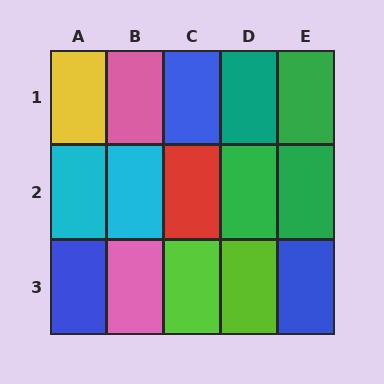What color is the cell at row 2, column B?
Cyan.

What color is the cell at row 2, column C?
Red.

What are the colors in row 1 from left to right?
Yellow, pink, blue, teal, green.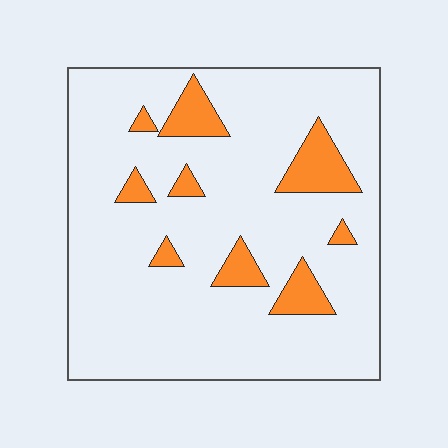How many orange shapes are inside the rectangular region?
9.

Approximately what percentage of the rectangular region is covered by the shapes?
Approximately 15%.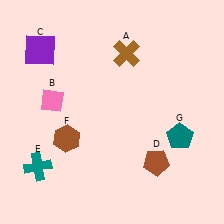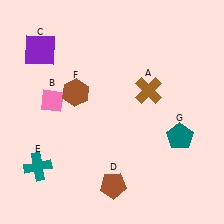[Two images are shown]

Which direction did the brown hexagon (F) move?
The brown hexagon (F) moved up.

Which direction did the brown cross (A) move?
The brown cross (A) moved down.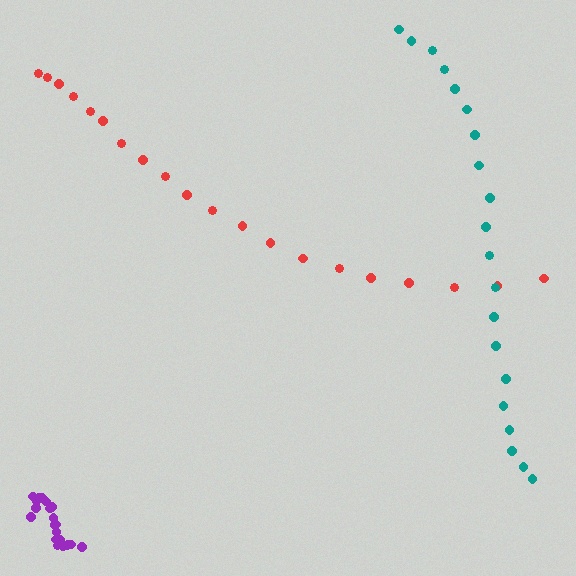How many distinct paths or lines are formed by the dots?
There are 3 distinct paths.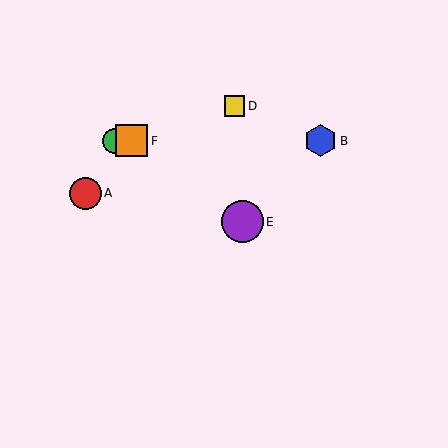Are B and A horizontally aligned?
No, B is at y≈141 and A is at y≈194.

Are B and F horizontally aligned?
Yes, both are at y≈141.